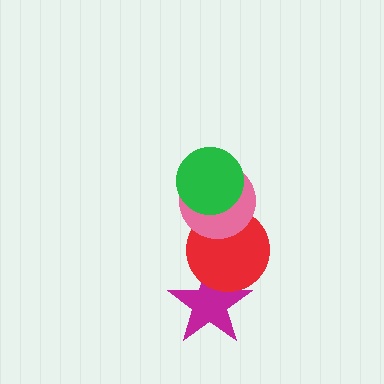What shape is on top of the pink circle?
The green circle is on top of the pink circle.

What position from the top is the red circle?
The red circle is 3rd from the top.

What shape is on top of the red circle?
The pink circle is on top of the red circle.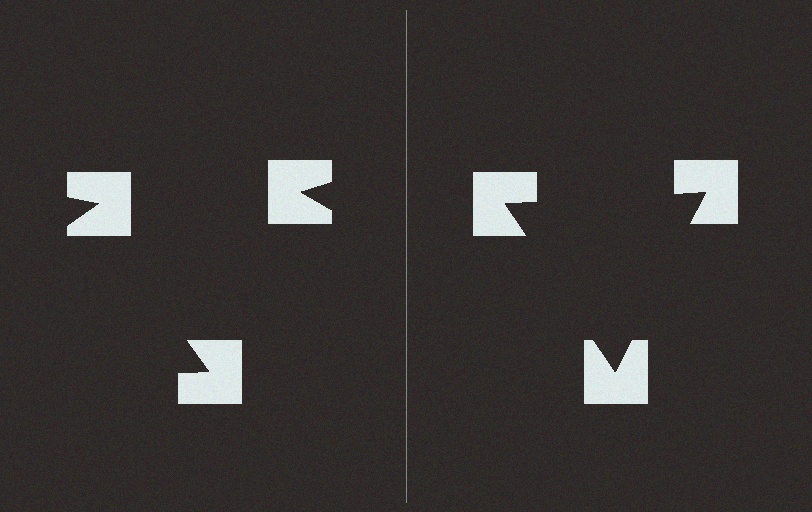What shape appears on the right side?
An illusory triangle.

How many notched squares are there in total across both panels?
6 — 3 on each side.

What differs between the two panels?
The notched squares are positioned identically on both sides; only the wedge orientations differ. On the right they align to a triangle; on the left they are misaligned.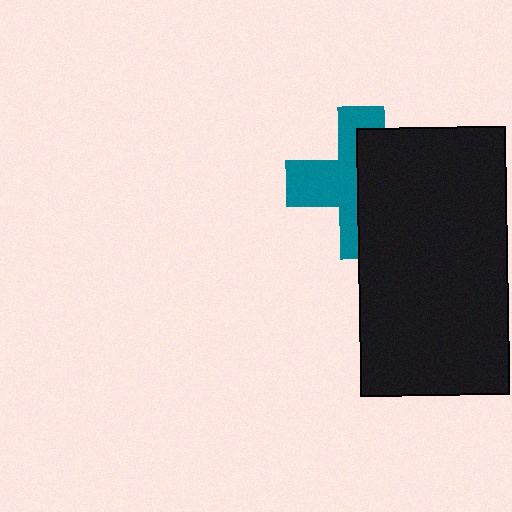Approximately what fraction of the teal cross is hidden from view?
Roughly 52% of the teal cross is hidden behind the black rectangle.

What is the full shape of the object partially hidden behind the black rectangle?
The partially hidden object is a teal cross.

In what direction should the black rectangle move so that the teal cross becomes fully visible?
The black rectangle should move right. That is the shortest direction to clear the overlap and leave the teal cross fully visible.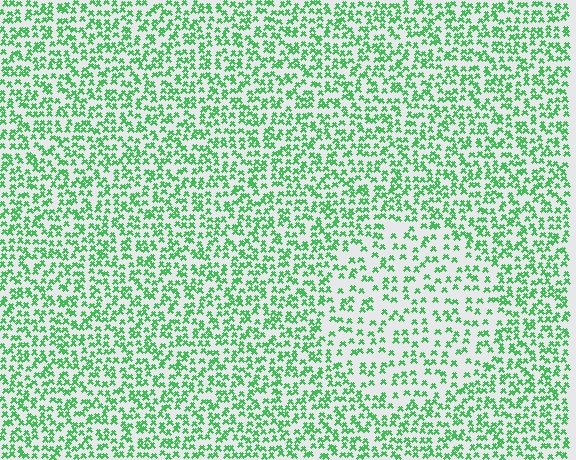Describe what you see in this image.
The image contains small green elements arranged at two different densities. A circle-shaped region is visible where the elements are less densely packed than the surrounding area.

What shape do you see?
I see a circle.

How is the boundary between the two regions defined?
The boundary is defined by a change in element density (approximately 1.8x ratio). All elements are the same color, size, and shape.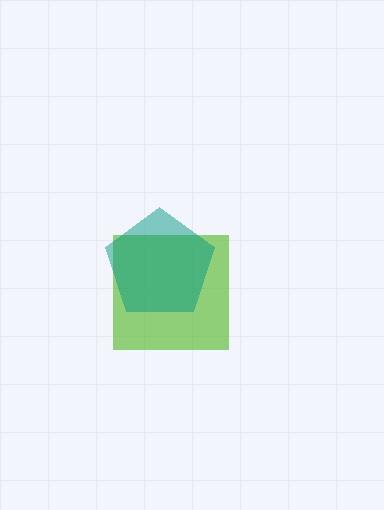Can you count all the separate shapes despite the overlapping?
Yes, there are 2 separate shapes.